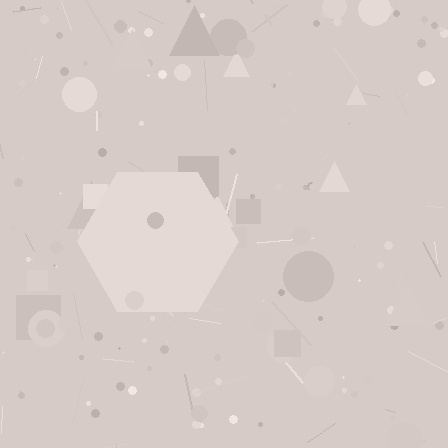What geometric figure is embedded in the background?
A hexagon is embedded in the background.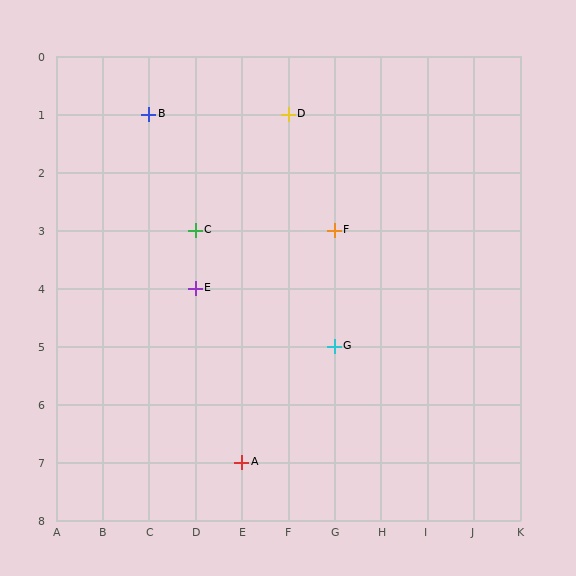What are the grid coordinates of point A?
Point A is at grid coordinates (E, 7).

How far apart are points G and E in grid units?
Points G and E are 3 columns and 1 row apart (about 3.2 grid units diagonally).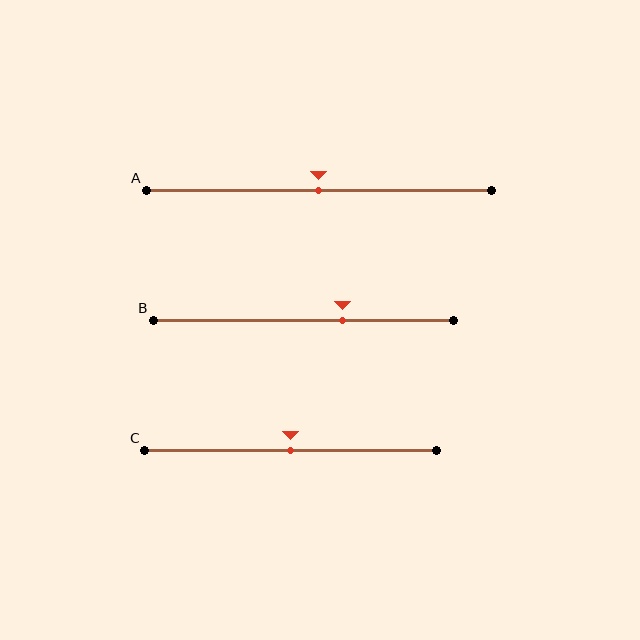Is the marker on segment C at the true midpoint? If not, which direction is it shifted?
Yes, the marker on segment C is at the true midpoint.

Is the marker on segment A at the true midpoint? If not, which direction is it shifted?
Yes, the marker on segment A is at the true midpoint.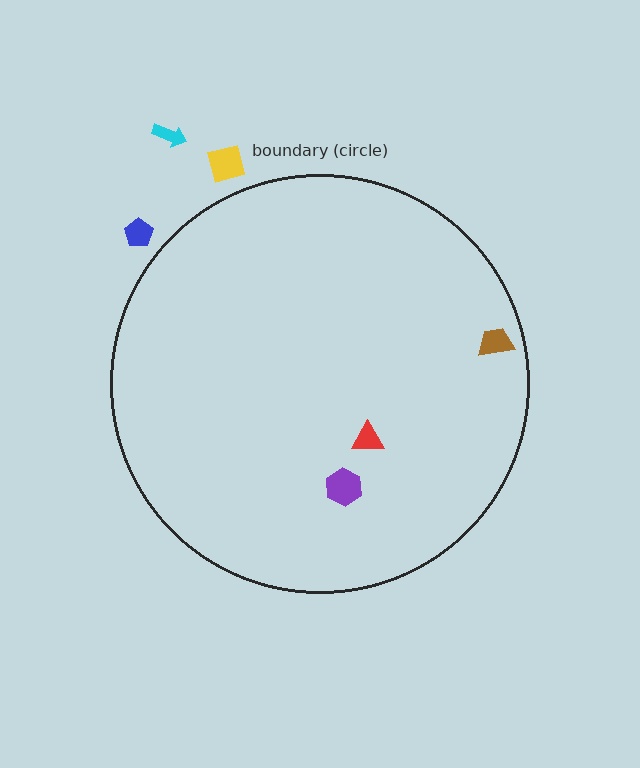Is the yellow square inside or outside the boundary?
Outside.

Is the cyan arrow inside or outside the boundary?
Outside.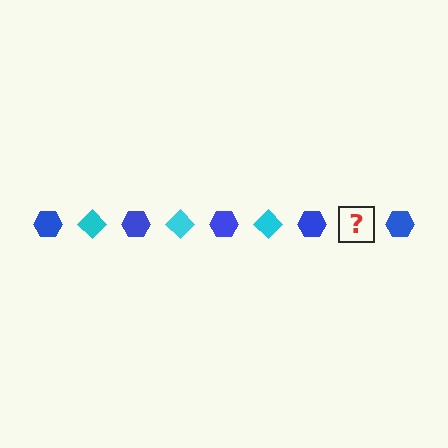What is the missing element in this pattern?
The missing element is a cyan diamond.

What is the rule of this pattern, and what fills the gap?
The rule is that the pattern alternates between blue hexagon and cyan diamond. The gap should be filled with a cyan diamond.